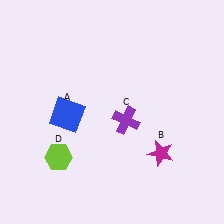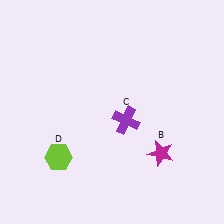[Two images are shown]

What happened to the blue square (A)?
The blue square (A) was removed in Image 2. It was in the bottom-left area of Image 1.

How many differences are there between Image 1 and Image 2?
There is 1 difference between the two images.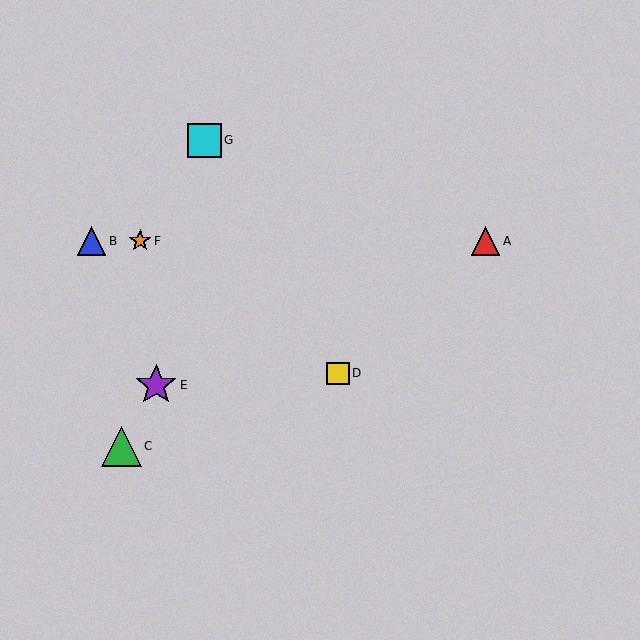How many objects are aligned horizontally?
3 objects (A, B, F) are aligned horizontally.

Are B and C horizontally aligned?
No, B is at y≈241 and C is at y≈446.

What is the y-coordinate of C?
Object C is at y≈446.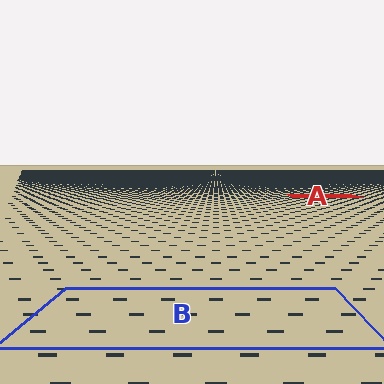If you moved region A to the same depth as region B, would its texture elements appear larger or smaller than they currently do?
They would appear larger. At a closer depth, the same texture elements are projected at a bigger on-screen size.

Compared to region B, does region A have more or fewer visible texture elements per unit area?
Region A has more texture elements per unit area — they are packed more densely because it is farther away.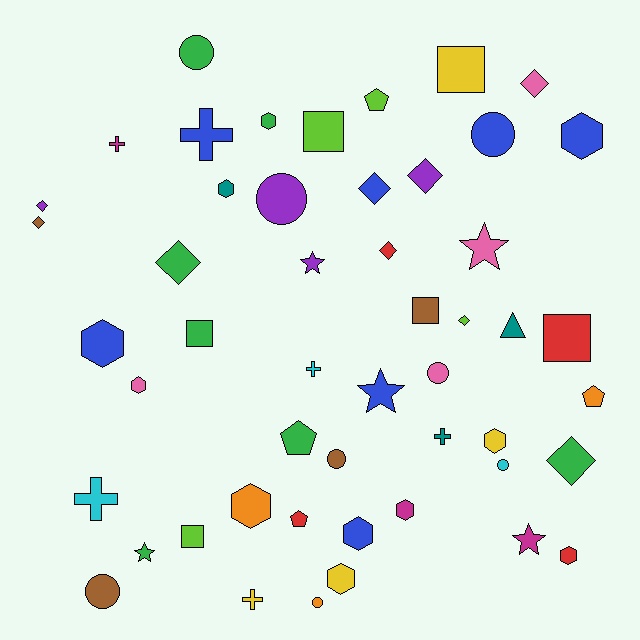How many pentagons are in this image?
There are 4 pentagons.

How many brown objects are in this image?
There are 4 brown objects.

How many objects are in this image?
There are 50 objects.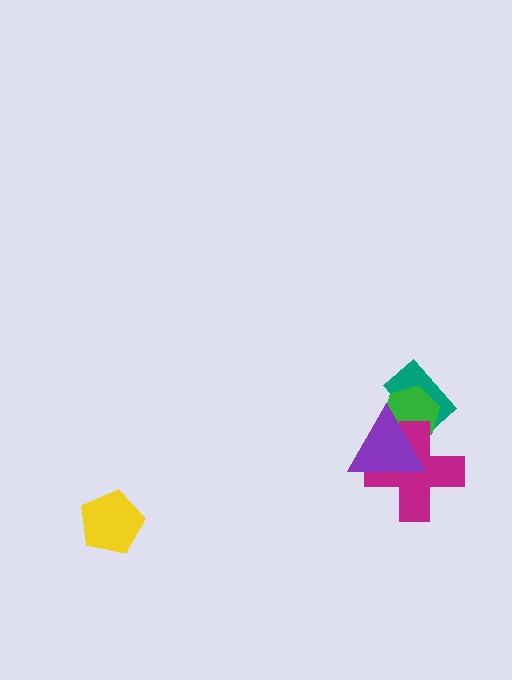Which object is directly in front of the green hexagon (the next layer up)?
The magenta cross is directly in front of the green hexagon.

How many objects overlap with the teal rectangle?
2 objects overlap with the teal rectangle.